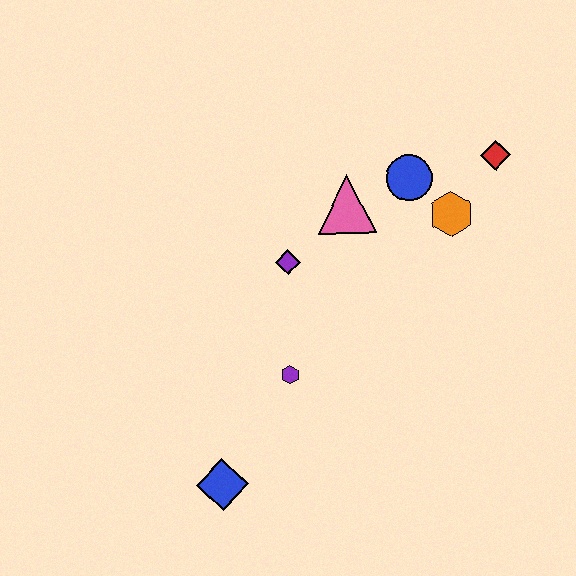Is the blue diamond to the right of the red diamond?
No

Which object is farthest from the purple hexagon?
The red diamond is farthest from the purple hexagon.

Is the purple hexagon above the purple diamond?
No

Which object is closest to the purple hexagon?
The purple diamond is closest to the purple hexagon.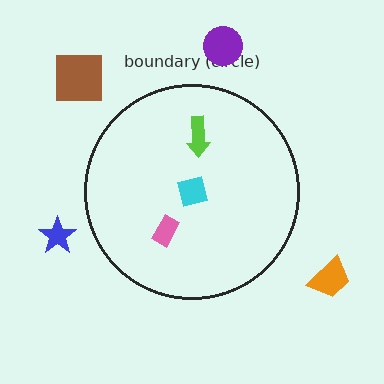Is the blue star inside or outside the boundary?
Outside.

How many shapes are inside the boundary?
3 inside, 4 outside.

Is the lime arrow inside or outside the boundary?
Inside.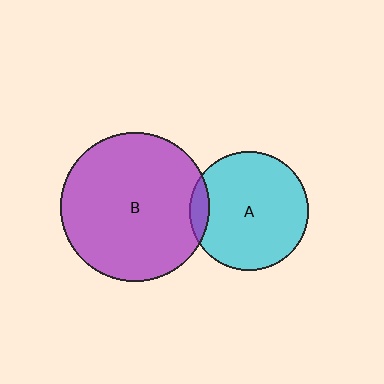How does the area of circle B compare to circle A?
Approximately 1.6 times.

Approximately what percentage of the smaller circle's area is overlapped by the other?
Approximately 10%.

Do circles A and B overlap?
Yes.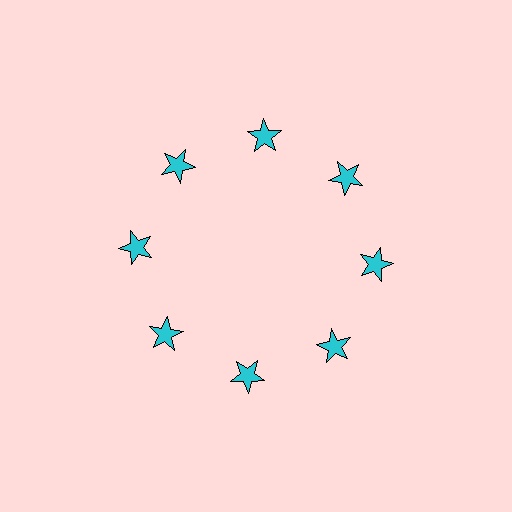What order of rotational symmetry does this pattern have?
This pattern has 8-fold rotational symmetry.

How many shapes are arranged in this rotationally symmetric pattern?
There are 8 shapes, arranged in 8 groups of 1.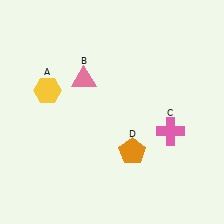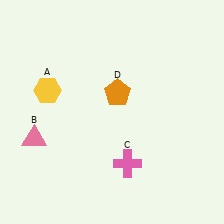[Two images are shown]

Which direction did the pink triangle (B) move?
The pink triangle (B) moved down.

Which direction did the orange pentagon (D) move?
The orange pentagon (D) moved up.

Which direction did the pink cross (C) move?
The pink cross (C) moved left.